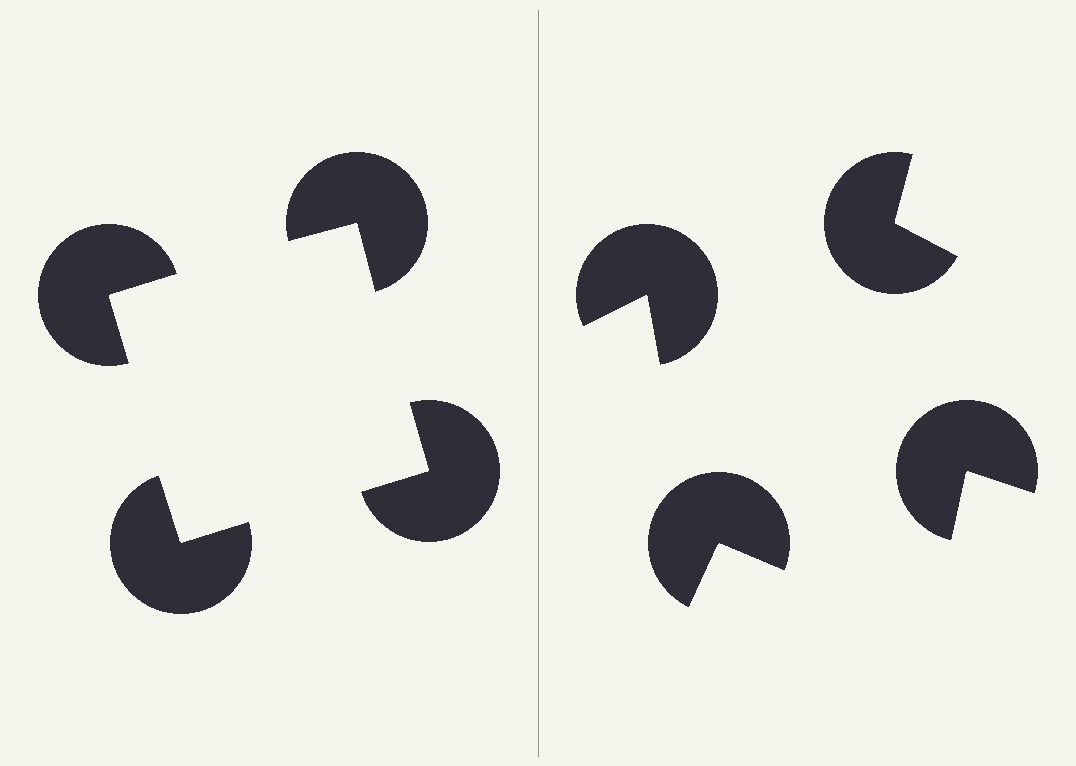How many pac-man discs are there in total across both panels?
8 — 4 on each side.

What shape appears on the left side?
An illusory square.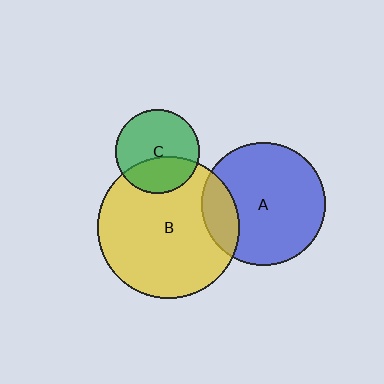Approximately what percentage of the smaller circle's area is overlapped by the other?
Approximately 20%.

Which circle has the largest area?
Circle B (yellow).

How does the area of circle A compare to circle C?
Approximately 2.2 times.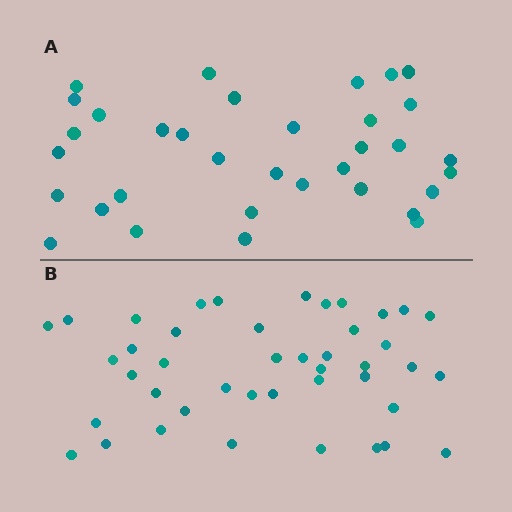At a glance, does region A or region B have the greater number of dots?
Region B (the bottom region) has more dots.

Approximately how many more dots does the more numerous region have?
Region B has roughly 8 or so more dots than region A.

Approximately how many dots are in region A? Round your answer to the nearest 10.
About 30 dots. (The exact count is 34, which rounds to 30.)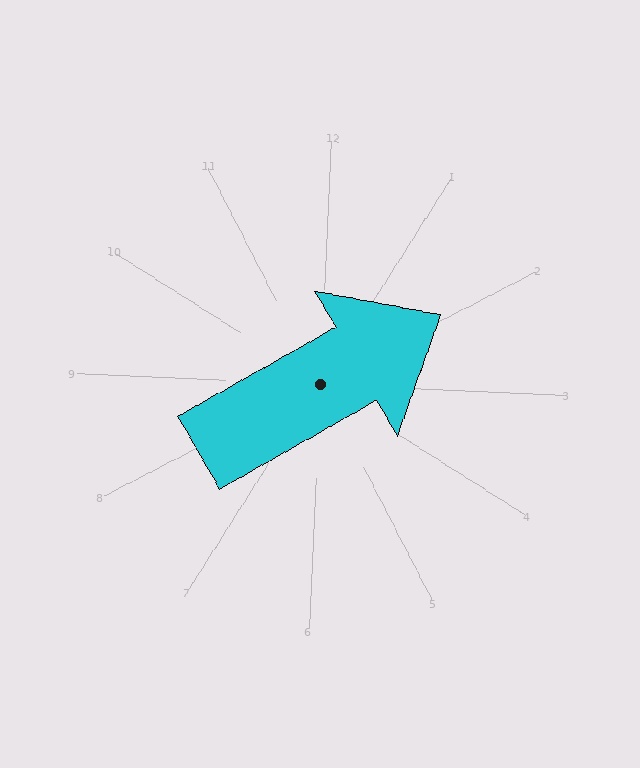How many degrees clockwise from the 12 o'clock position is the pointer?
Approximately 58 degrees.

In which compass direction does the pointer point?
Northeast.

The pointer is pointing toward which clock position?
Roughly 2 o'clock.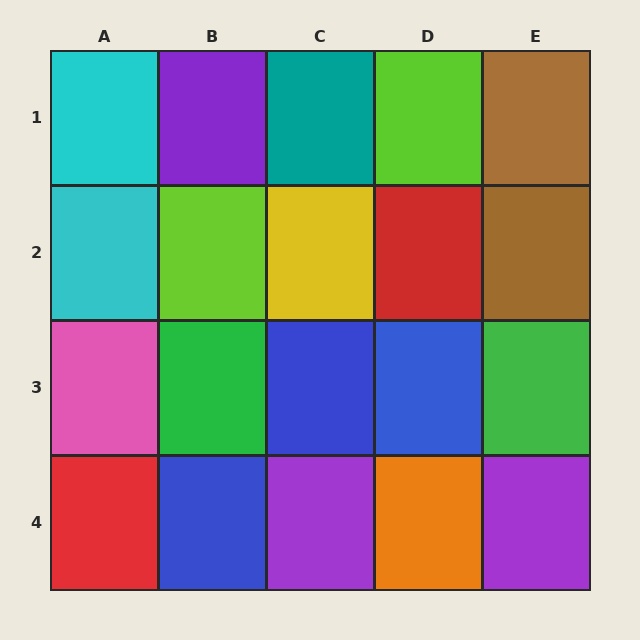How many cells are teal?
1 cell is teal.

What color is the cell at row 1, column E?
Brown.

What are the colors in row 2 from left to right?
Cyan, lime, yellow, red, brown.